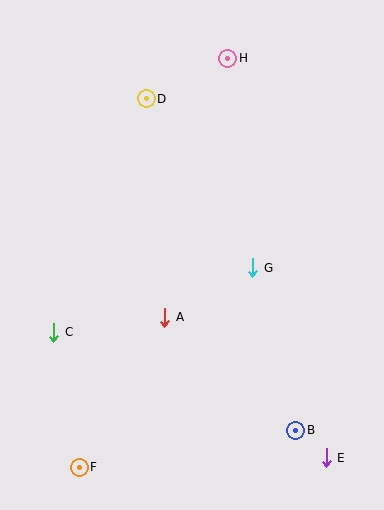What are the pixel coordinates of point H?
Point H is at (228, 58).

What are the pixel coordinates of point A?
Point A is at (165, 317).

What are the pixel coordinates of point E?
Point E is at (326, 458).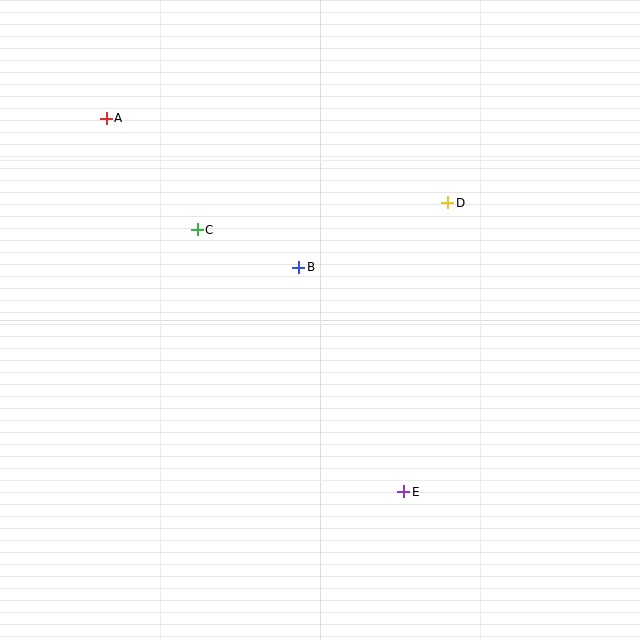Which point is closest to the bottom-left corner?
Point E is closest to the bottom-left corner.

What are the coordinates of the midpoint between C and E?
The midpoint between C and E is at (300, 361).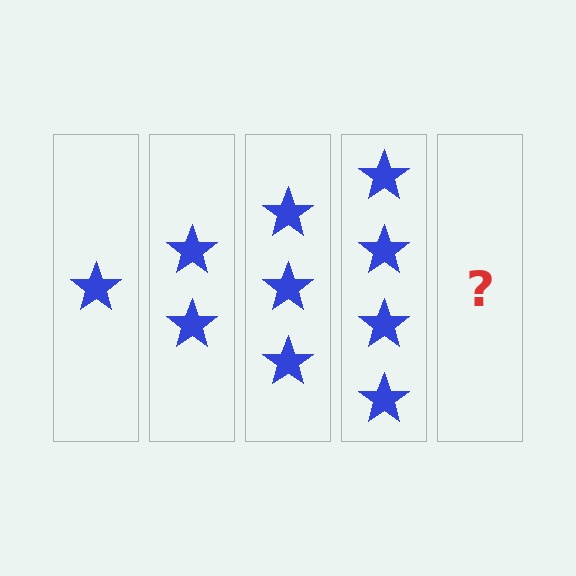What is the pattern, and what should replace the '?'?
The pattern is that each step adds one more star. The '?' should be 5 stars.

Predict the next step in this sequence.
The next step is 5 stars.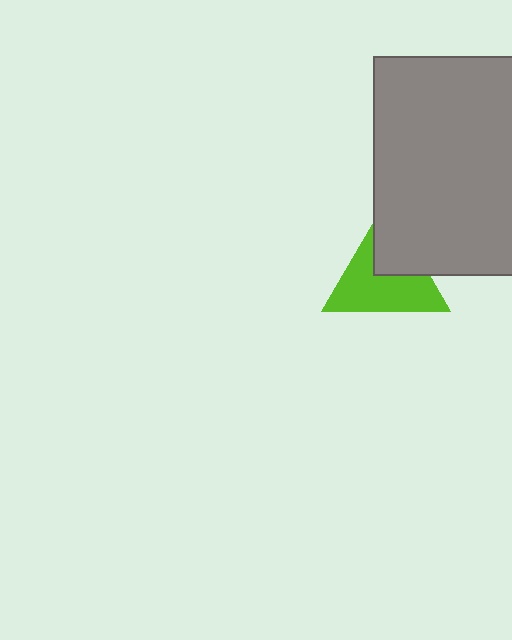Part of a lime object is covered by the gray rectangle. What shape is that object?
It is a triangle.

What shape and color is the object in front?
The object in front is a gray rectangle.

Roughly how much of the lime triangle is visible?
Most of it is visible (roughly 66%).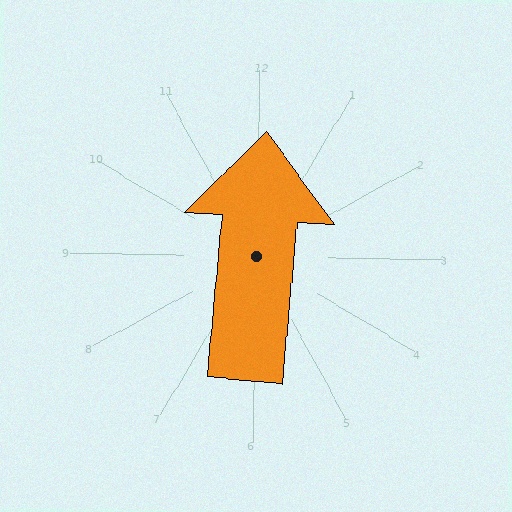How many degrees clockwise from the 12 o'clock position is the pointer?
Approximately 4 degrees.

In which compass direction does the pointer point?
North.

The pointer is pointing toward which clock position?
Roughly 12 o'clock.